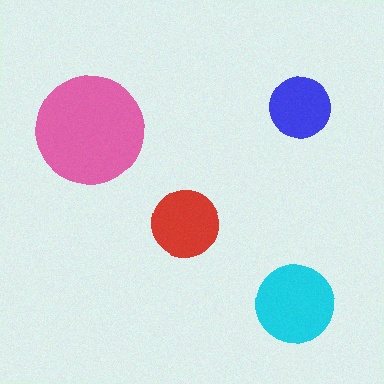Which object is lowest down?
The cyan circle is bottommost.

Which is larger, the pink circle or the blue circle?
The pink one.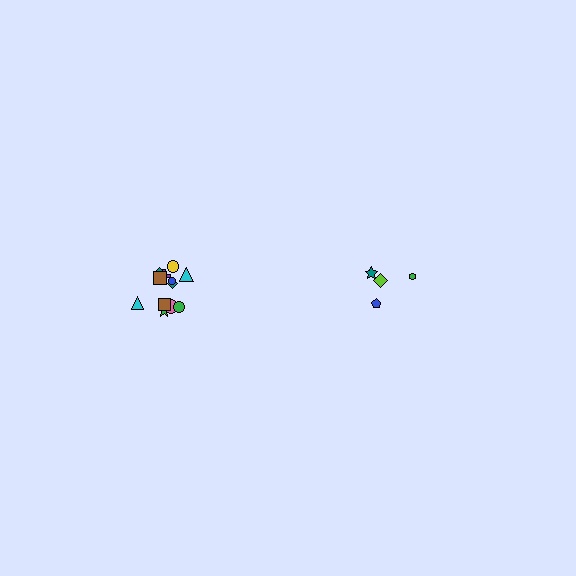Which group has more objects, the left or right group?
The left group.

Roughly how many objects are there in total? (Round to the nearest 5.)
Roughly 15 objects in total.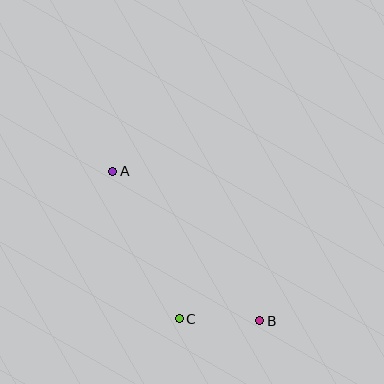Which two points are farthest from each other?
Points A and B are farthest from each other.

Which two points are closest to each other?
Points B and C are closest to each other.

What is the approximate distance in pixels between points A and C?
The distance between A and C is approximately 162 pixels.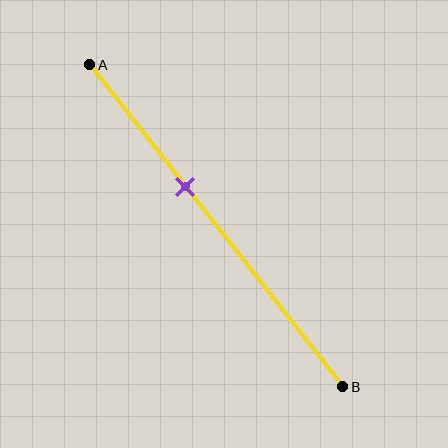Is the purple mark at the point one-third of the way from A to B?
No, the mark is at about 40% from A, not at the 33% one-third point.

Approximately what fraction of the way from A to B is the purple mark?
The purple mark is approximately 40% of the way from A to B.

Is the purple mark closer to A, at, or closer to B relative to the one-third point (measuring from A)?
The purple mark is closer to point B than the one-third point of segment AB.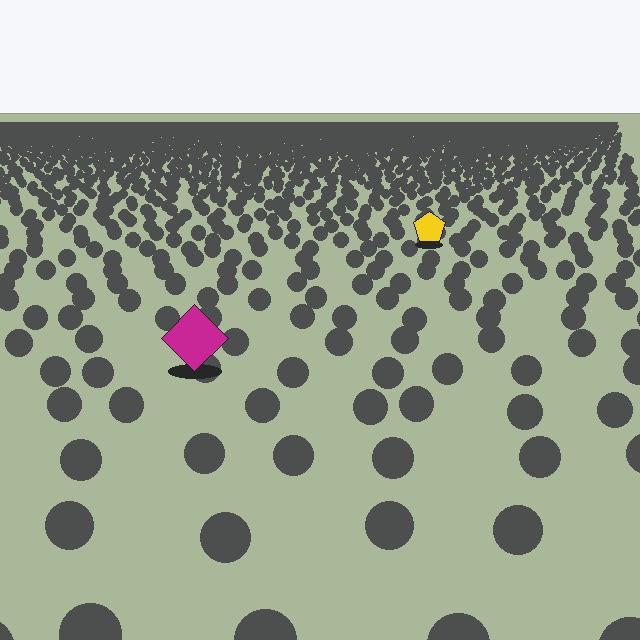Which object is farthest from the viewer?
The yellow pentagon is farthest from the viewer. It appears smaller and the ground texture around it is denser.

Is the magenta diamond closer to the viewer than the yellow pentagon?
Yes. The magenta diamond is closer — you can tell from the texture gradient: the ground texture is coarser near it.